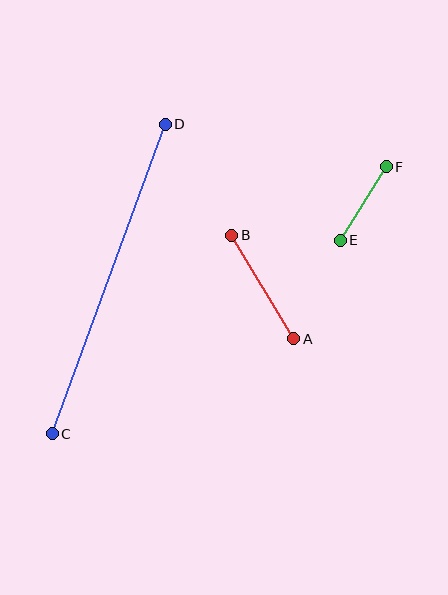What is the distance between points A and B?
The distance is approximately 120 pixels.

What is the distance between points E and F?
The distance is approximately 86 pixels.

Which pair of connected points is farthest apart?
Points C and D are farthest apart.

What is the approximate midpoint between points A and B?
The midpoint is at approximately (263, 287) pixels.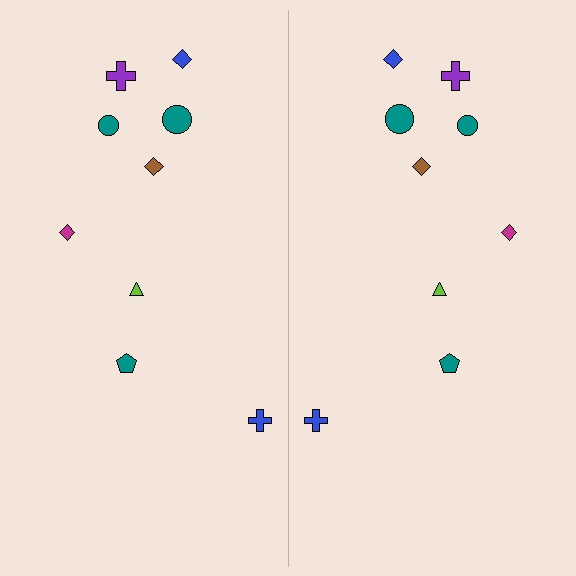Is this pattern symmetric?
Yes, this pattern has bilateral (reflection) symmetry.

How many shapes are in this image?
There are 18 shapes in this image.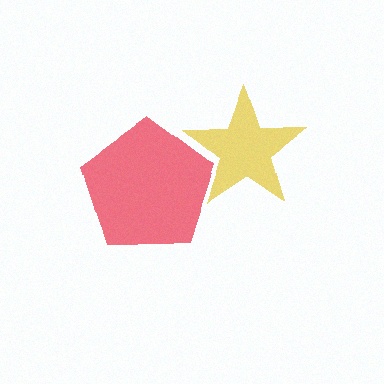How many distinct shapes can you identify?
There are 2 distinct shapes: a red pentagon, a yellow star.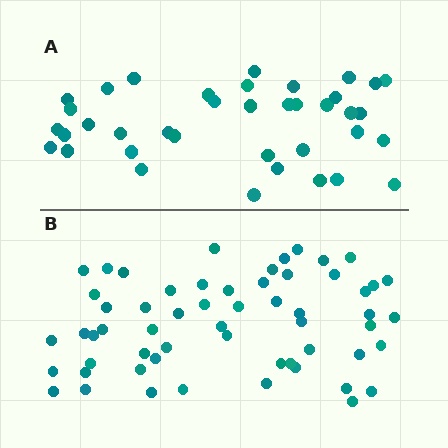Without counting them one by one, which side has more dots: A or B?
Region B (the bottom region) has more dots.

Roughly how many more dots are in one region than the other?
Region B has approximately 20 more dots than region A.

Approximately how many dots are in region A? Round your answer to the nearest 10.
About 40 dots. (The exact count is 38, which rounds to 40.)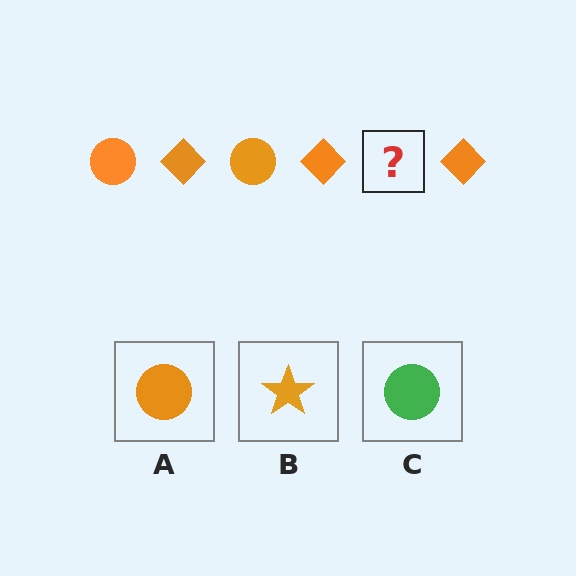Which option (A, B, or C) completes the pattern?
A.